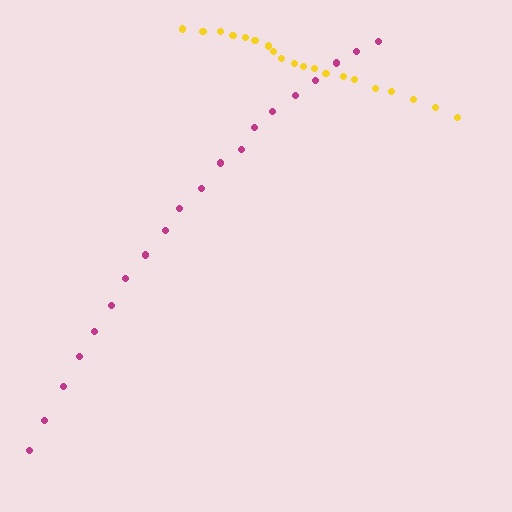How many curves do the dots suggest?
There are 2 distinct paths.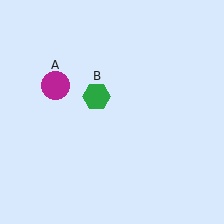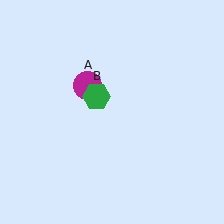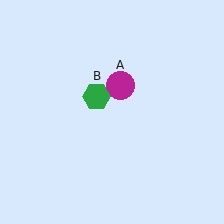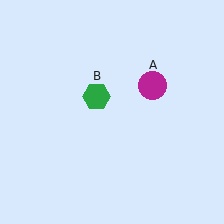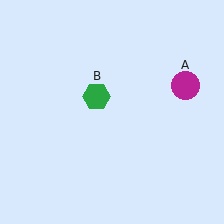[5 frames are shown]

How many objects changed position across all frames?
1 object changed position: magenta circle (object A).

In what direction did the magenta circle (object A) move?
The magenta circle (object A) moved right.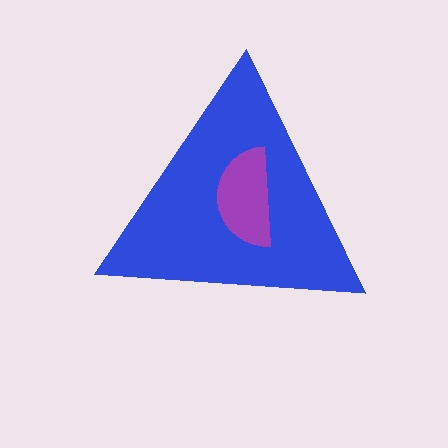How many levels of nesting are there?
2.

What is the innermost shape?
The purple semicircle.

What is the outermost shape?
The blue triangle.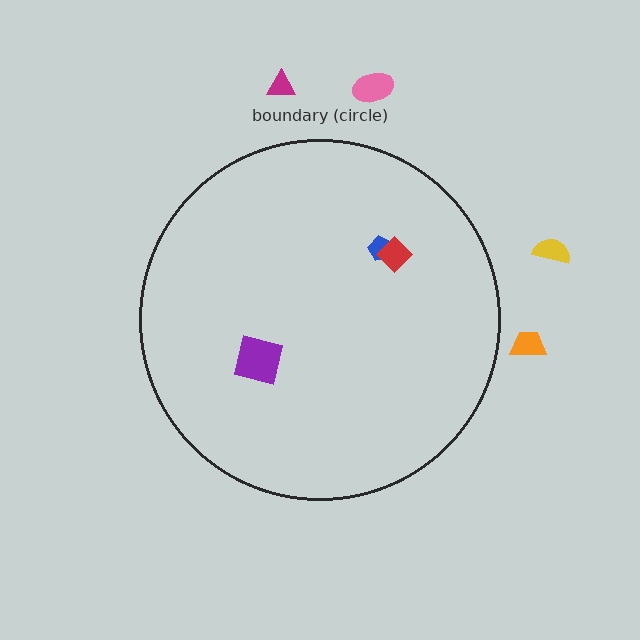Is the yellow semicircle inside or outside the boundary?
Outside.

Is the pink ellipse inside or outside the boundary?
Outside.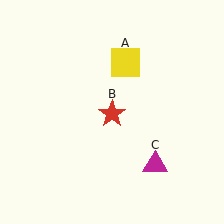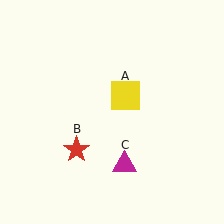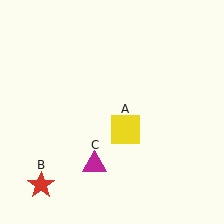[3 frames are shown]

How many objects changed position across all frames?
3 objects changed position: yellow square (object A), red star (object B), magenta triangle (object C).